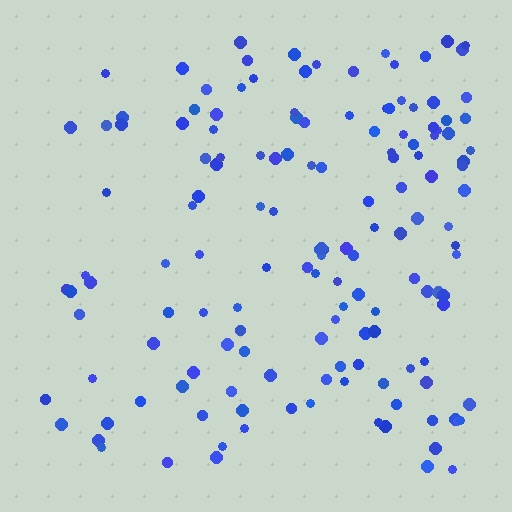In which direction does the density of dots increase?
From left to right, with the right side densest.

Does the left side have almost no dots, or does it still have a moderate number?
Still a moderate number, just noticeably fewer than the right.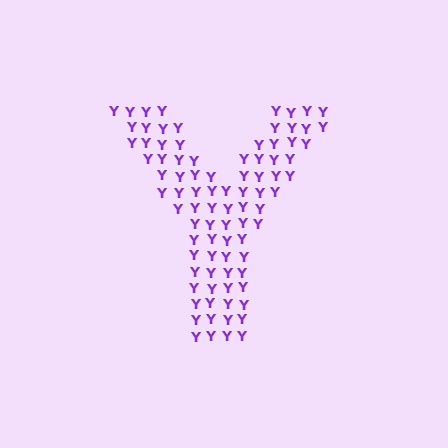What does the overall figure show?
The overall figure shows the letter Y.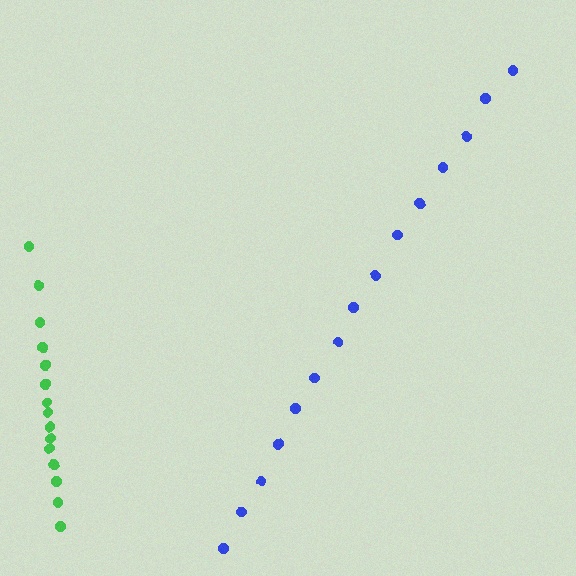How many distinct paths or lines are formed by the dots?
There are 2 distinct paths.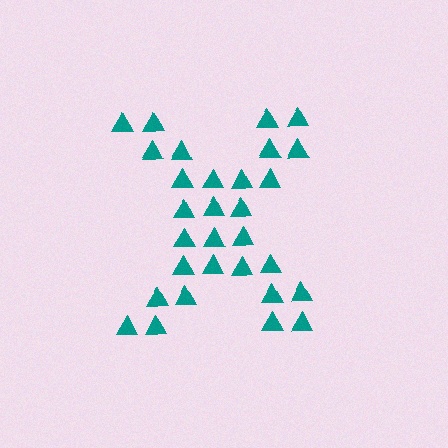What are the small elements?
The small elements are triangles.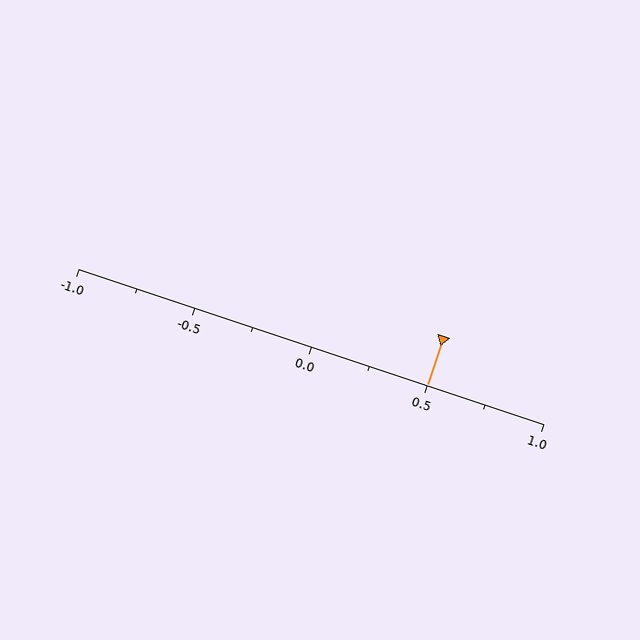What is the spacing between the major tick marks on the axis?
The major ticks are spaced 0.5 apart.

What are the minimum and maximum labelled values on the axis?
The axis runs from -1.0 to 1.0.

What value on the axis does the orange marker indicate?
The marker indicates approximately 0.5.